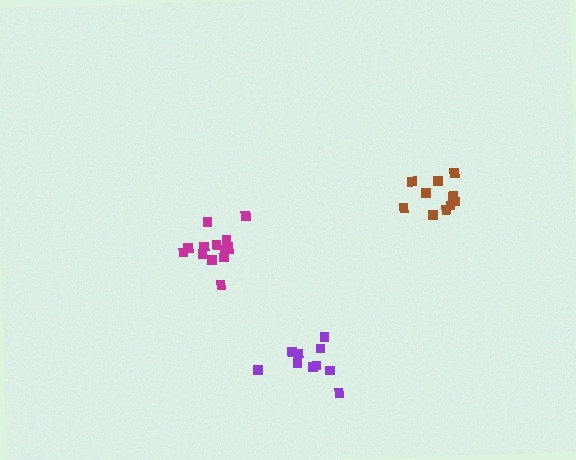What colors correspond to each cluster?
The clusters are colored: purple, magenta, brown.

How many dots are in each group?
Group 1: 10 dots, Group 2: 14 dots, Group 3: 10 dots (34 total).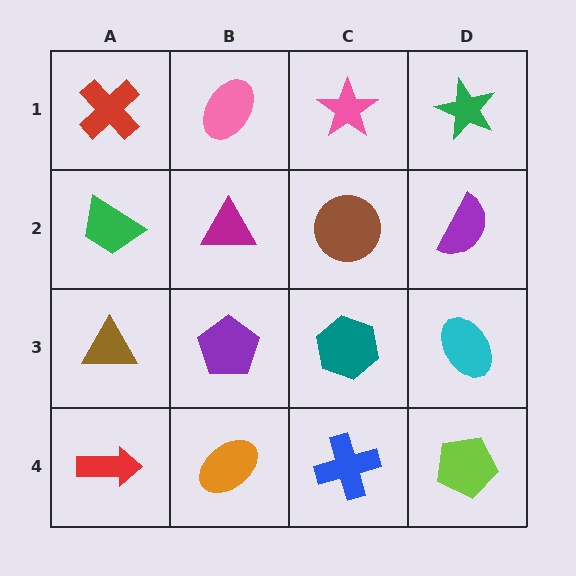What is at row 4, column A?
A red arrow.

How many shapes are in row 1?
4 shapes.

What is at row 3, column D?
A cyan ellipse.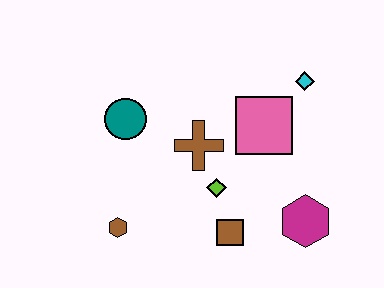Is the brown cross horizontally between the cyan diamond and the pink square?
No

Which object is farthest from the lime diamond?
The cyan diamond is farthest from the lime diamond.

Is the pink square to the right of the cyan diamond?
No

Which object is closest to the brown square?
The lime diamond is closest to the brown square.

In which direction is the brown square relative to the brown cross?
The brown square is below the brown cross.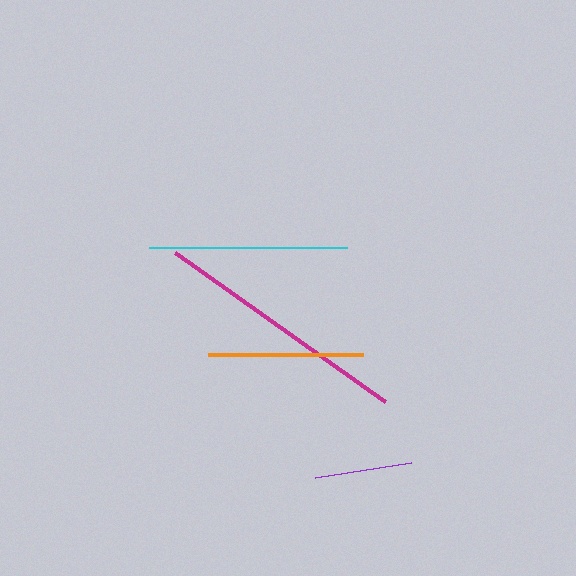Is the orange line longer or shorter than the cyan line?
The cyan line is longer than the orange line.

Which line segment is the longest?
The magenta line is the longest at approximately 258 pixels.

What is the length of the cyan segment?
The cyan segment is approximately 198 pixels long.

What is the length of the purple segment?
The purple segment is approximately 97 pixels long.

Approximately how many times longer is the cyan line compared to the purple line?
The cyan line is approximately 2.0 times the length of the purple line.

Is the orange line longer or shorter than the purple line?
The orange line is longer than the purple line.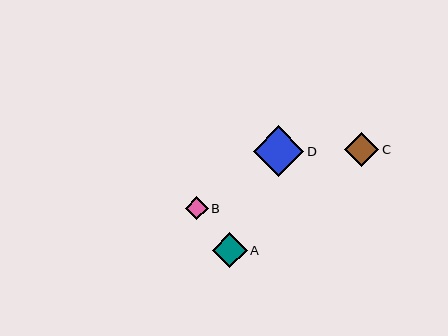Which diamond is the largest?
Diamond D is the largest with a size of approximately 51 pixels.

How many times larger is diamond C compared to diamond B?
Diamond C is approximately 1.5 times the size of diamond B.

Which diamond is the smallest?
Diamond B is the smallest with a size of approximately 23 pixels.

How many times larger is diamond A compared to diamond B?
Diamond A is approximately 1.5 times the size of diamond B.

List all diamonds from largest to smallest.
From largest to smallest: D, A, C, B.